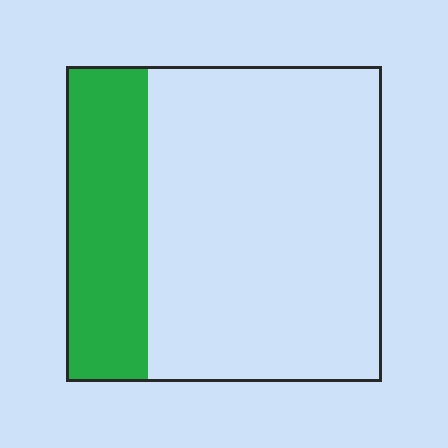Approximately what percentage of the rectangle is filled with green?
Approximately 25%.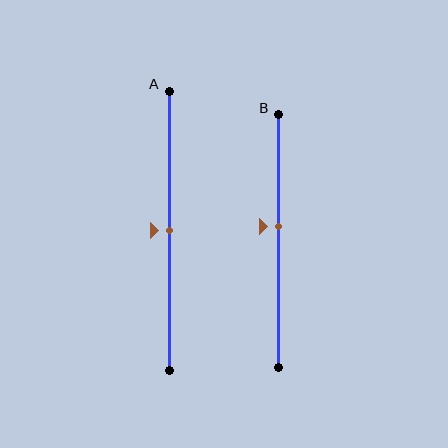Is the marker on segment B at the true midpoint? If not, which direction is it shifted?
No, the marker on segment B is shifted upward by about 6% of the segment length.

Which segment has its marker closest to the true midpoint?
Segment A has its marker closest to the true midpoint.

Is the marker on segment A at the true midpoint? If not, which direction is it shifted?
Yes, the marker on segment A is at the true midpoint.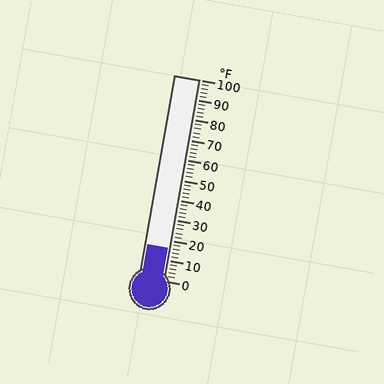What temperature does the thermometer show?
The thermometer shows approximately 16°F.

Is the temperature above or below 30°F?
The temperature is below 30°F.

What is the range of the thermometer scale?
The thermometer scale ranges from 0°F to 100°F.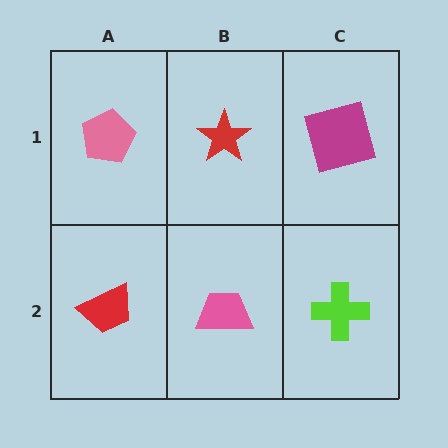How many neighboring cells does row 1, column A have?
2.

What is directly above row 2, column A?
A pink pentagon.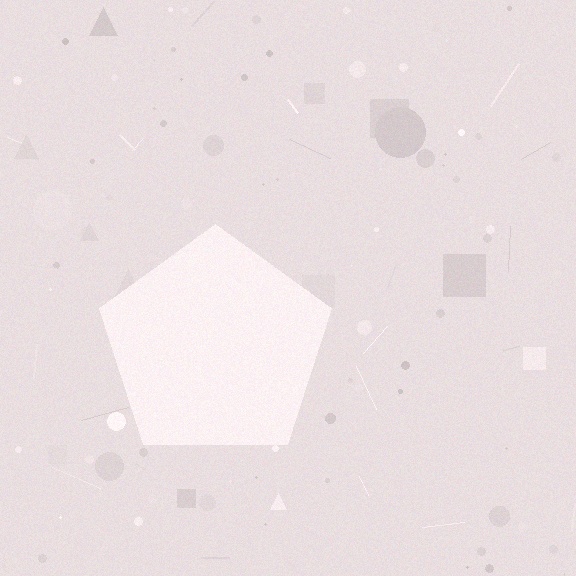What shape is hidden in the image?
A pentagon is hidden in the image.